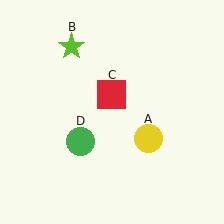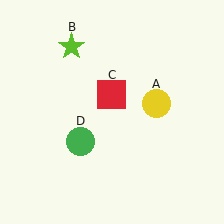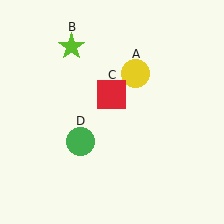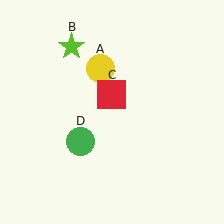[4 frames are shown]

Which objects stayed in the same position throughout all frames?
Lime star (object B) and red square (object C) and green circle (object D) remained stationary.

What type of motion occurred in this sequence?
The yellow circle (object A) rotated counterclockwise around the center of the scene.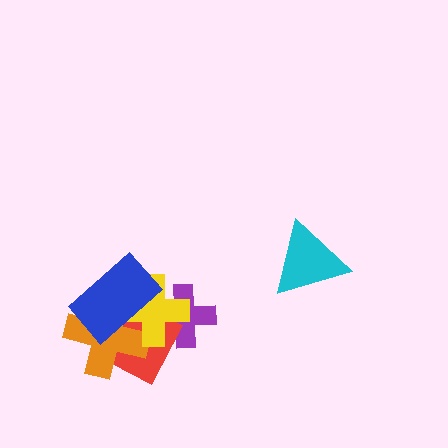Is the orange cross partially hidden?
Yes, it is partially covered by another shape.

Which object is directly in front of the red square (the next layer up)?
The orange cross is directly in front of the red square.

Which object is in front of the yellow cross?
The blue rectangle is in front of the yellow cross.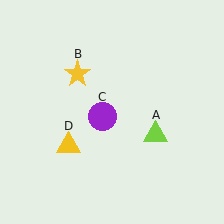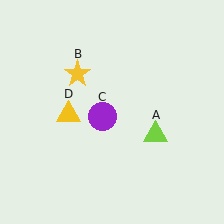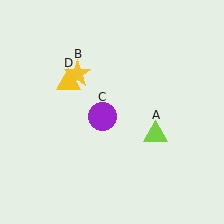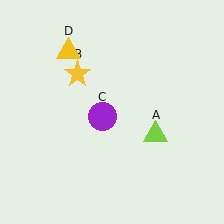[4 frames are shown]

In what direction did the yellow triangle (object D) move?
The yellow triangle (object D) moved up.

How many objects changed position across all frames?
1 object changed position: yellow triangle (object D).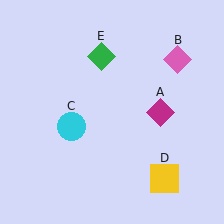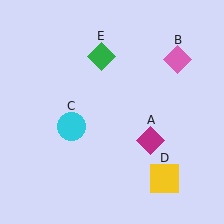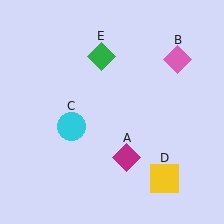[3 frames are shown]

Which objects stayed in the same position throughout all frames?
Pink diamond (object B) and cyan circle (object C) and yellow square (object D) and green diamond (object E) remained stationary.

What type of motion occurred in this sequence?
The magenta diamond (object A) rotated clockwise around the center of the scene.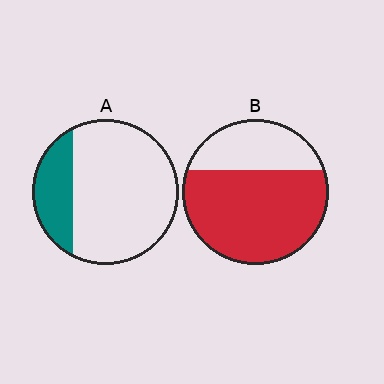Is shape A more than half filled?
No.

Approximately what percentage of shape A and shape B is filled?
A is approximately 25% and B is approximately 70%.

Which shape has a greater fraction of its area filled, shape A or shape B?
Shape B.